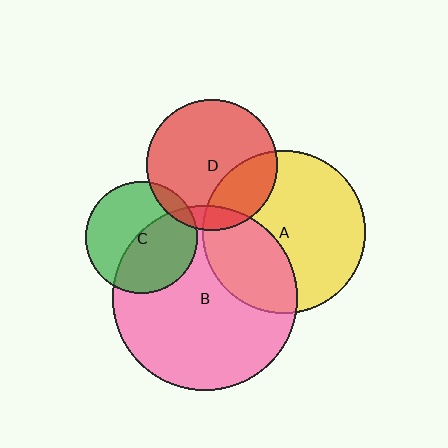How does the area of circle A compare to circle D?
Approximately 1.5 times.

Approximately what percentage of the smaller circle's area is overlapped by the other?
Approximately 35%.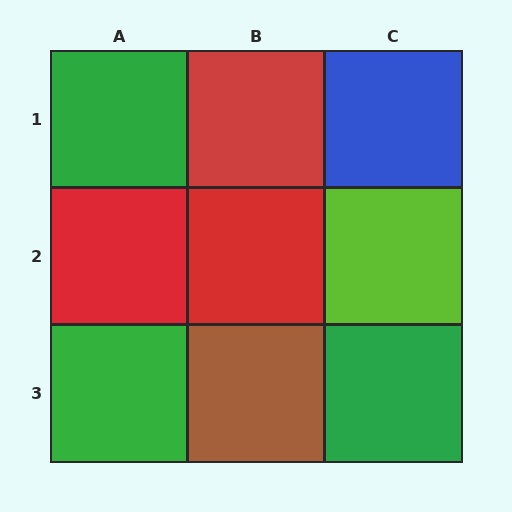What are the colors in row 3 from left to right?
Green, brown, green.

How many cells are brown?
1 cell is brown.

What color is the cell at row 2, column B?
Red.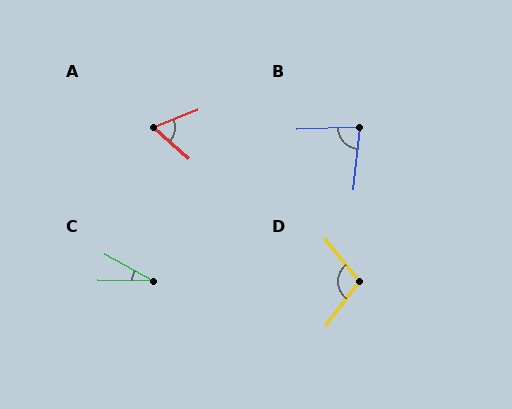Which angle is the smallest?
C, at approximately 28 degrees.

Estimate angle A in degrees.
Approximately 63 degrees.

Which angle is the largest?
D, at approximately 104 degrees.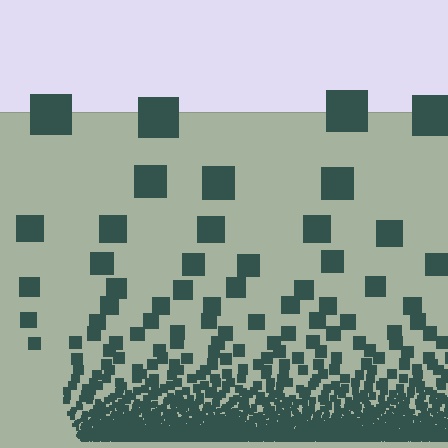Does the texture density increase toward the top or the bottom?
Density increases toward the bottom.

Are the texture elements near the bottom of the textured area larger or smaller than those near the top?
Smaller. The gradient is inverted — elements near the bottom are smaller and denser.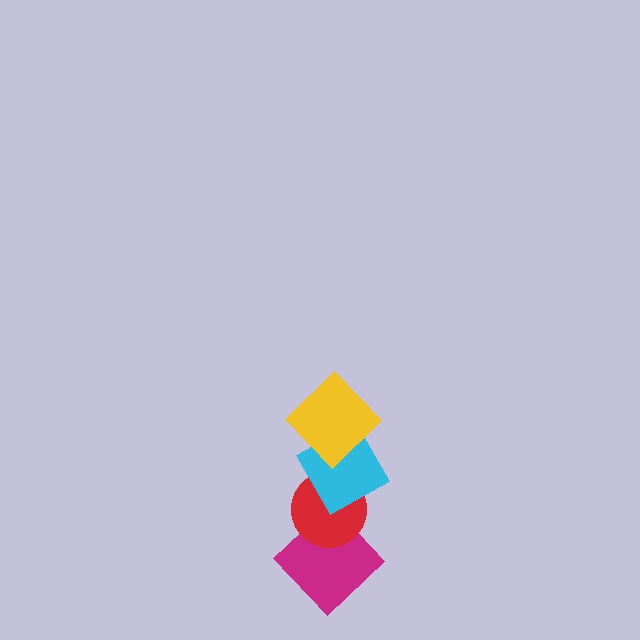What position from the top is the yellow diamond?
The yellow diamond is 1st from the top.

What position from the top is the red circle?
The red circle is 3rd from the top.